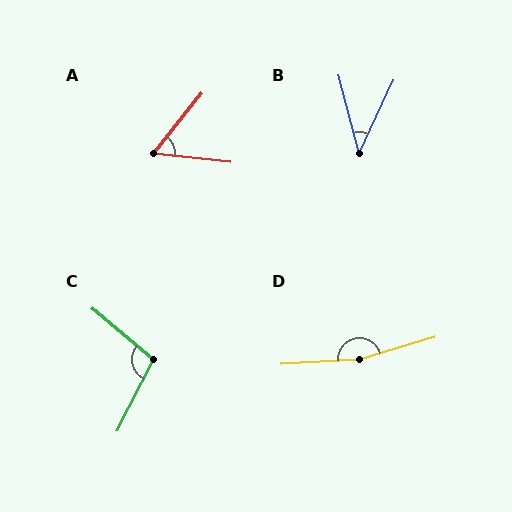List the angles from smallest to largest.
B (39°), A (58°), C (103°), D (166°).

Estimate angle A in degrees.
Approximately 58 degrees.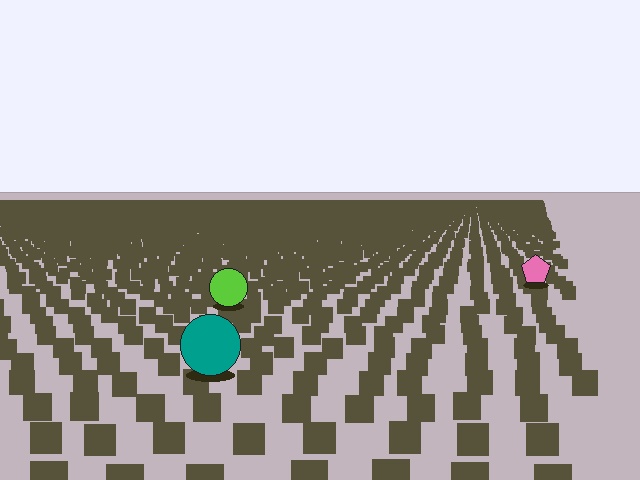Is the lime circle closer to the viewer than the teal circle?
No. The teal circle is closer — you can tell from the texture gradient: the ground texture is coarser near it.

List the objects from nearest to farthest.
From nearest to farthest: the teal circle, the lime circle, the pink pentagon.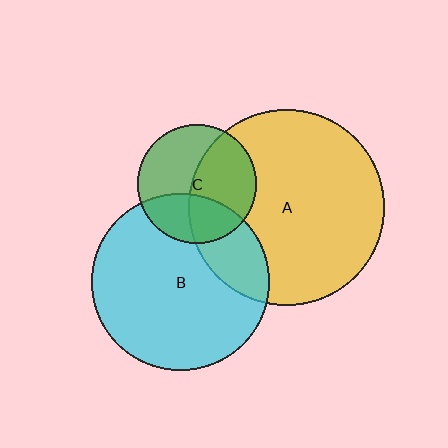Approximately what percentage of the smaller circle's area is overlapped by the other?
Approximately 20%.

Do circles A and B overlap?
Yes.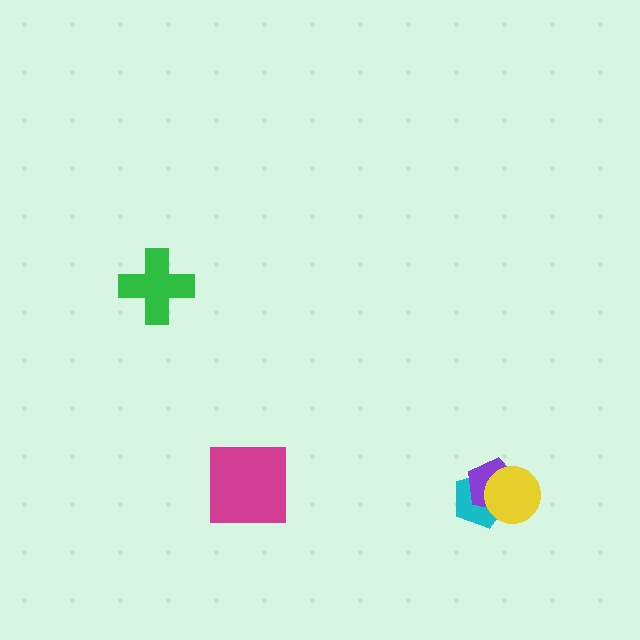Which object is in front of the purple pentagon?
The yellow circle is in front of the purple pentagon.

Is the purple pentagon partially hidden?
Yes, it is partially covered by another shape.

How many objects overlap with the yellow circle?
2 objects overlap with the yellow circle.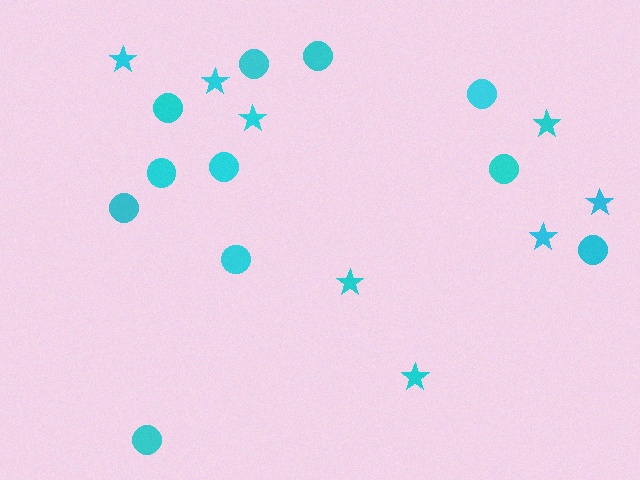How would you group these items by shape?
There are 2 groups: one group of stars (8) and one group of circles (11).